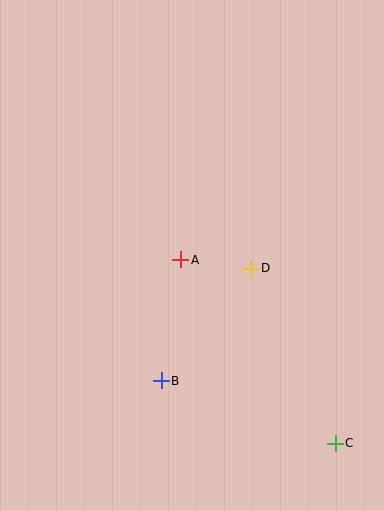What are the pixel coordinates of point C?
Point C is at (335, 443).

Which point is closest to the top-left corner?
Point A is closest to the top-left corner.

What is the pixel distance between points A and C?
The distance between A and C is 240 pixels.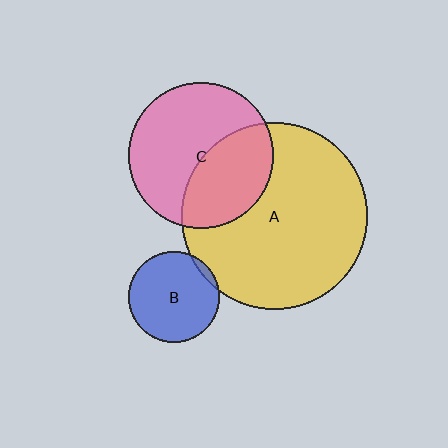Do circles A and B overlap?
Yes.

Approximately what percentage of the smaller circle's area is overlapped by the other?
Approximately 5%.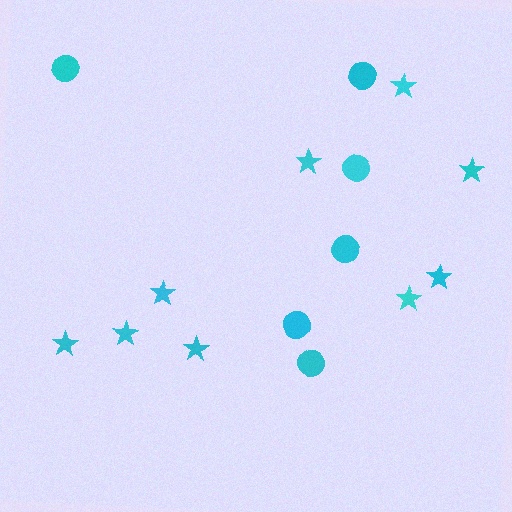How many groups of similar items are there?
There are 2 groups: one group of stars (9) and one group of circles (6).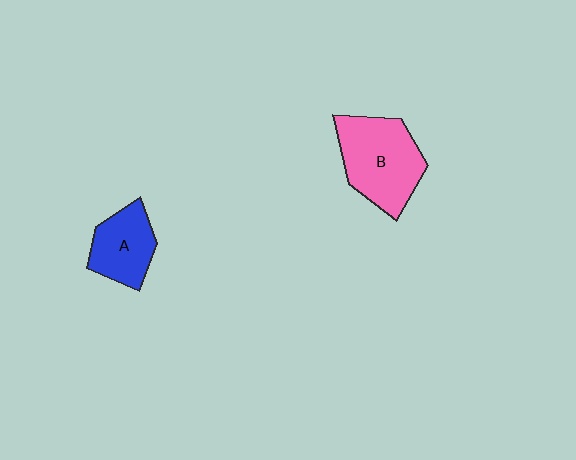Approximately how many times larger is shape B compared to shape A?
Approximately 1.5 times.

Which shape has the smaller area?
Shape A (blue).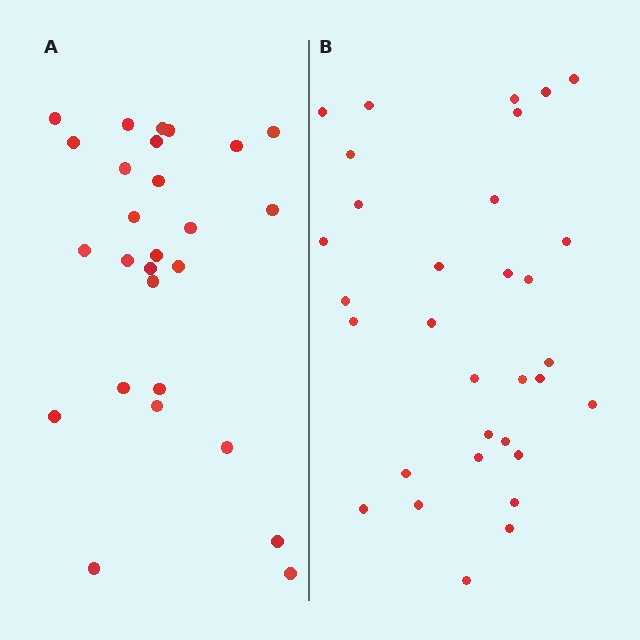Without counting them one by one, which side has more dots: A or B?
Region B (the right region) has more dots.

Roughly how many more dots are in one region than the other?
Region B has about 5 more dots than region A.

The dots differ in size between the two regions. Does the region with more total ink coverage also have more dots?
No. Region A has more total ink coverage because its dots are larger, but region B actually contains more individual dots. Total area can be misleading — the number of items is what matters here.